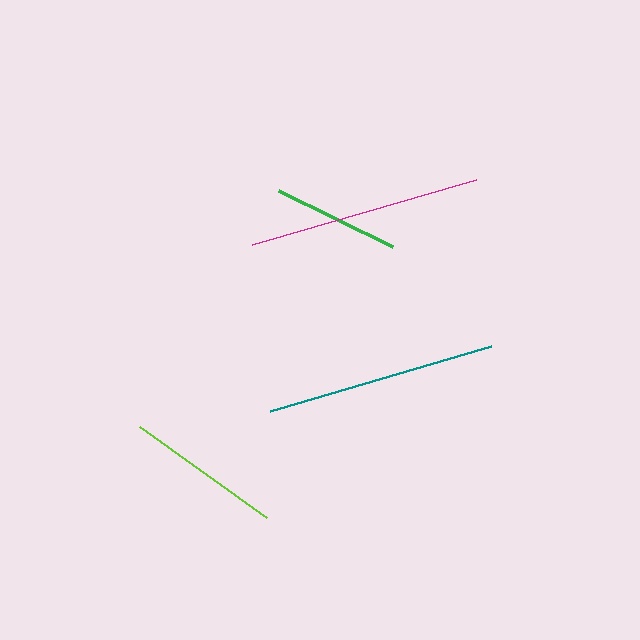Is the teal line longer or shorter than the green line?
The teal line is longer than the green line.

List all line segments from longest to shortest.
From longest to shortest: magenta, teal, lime, green.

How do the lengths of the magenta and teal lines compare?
The magenta and teal lines are approximately the same length.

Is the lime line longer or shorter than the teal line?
The teal line is longer than the lime line.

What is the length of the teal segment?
The teal segment is approximately 230 pixels long.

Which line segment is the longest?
The magenta line is the longest at approximately 233 pixels.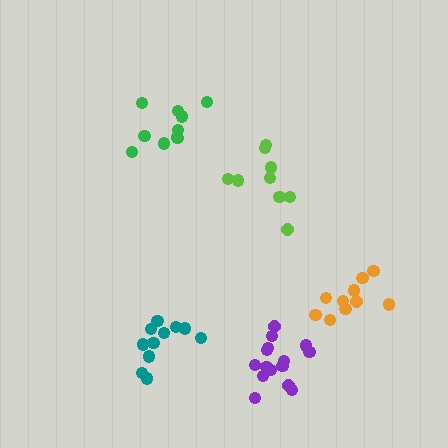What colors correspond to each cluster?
The clusters are colored: lime, orange, teal, purple, green.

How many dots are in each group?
Group 1: 9 dots, Group 2: 10 dots, Group 3: 11 dots, Group 4: 15 dots, Group 5: 10 dots (55 total).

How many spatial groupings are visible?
There are 5 spatial groupings.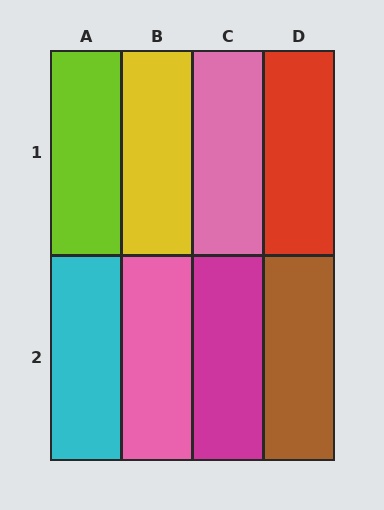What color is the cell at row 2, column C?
Magenta.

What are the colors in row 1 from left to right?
Lime, yellow, pink, red.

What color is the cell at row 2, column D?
Brown.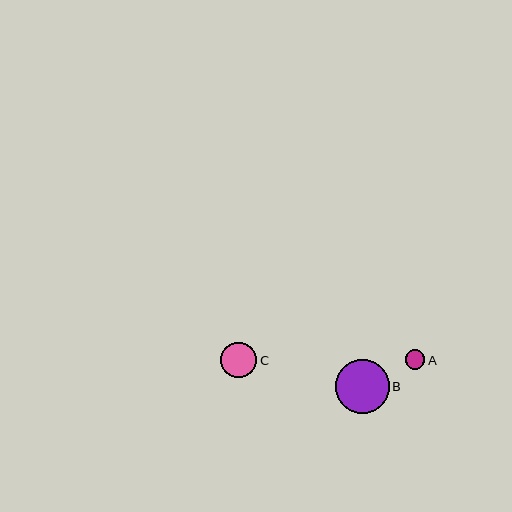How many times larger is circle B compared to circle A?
Circle B is approximately 2.8 times the size of circle A.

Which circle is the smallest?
Circle A is the smallest with a size of approximately 19 pixels.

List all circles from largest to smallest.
From largest to smallest: B, C, A.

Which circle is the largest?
Circle B is the largest with a size of approximately 54 pixels.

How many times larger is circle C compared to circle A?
Circle C is approximately 1.8 times the size of circle A.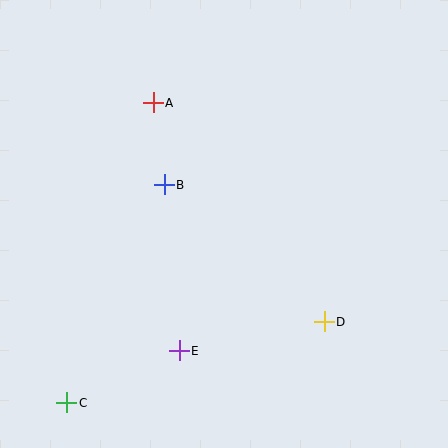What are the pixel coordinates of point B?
Point B is at (164, 185).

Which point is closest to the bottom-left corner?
Point C is closest to the bottom-left corner.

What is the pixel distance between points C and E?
The distance between C and E is 124 pixels.